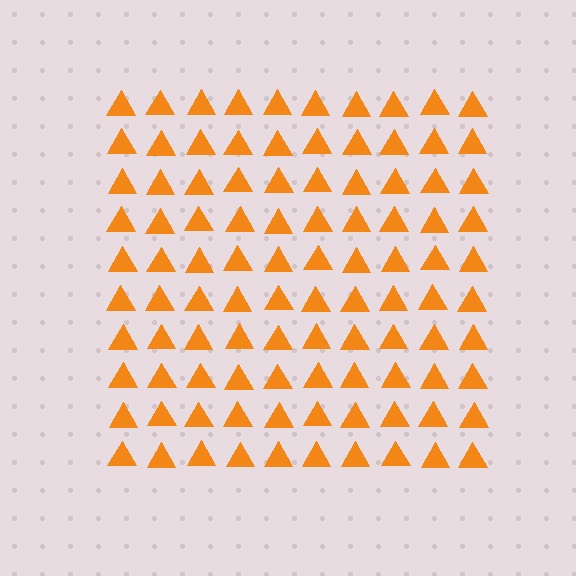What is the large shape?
The large shape is a square.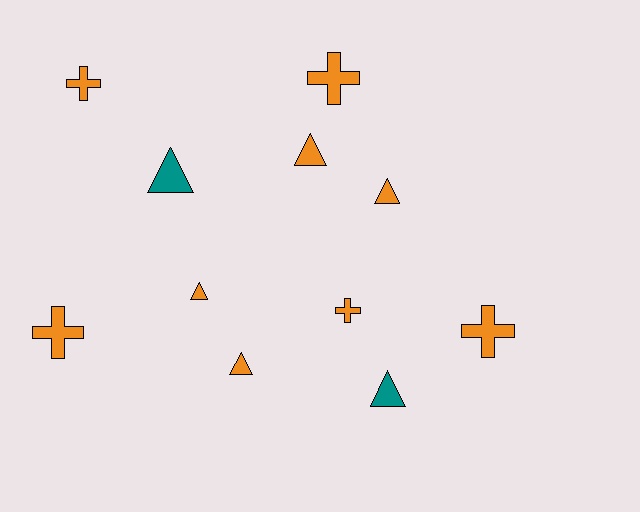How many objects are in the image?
There are 11 objects.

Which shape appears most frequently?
Triangle, with 6 objects.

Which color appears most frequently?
Orange, with 9 objects.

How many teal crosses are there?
There are no teal crosses.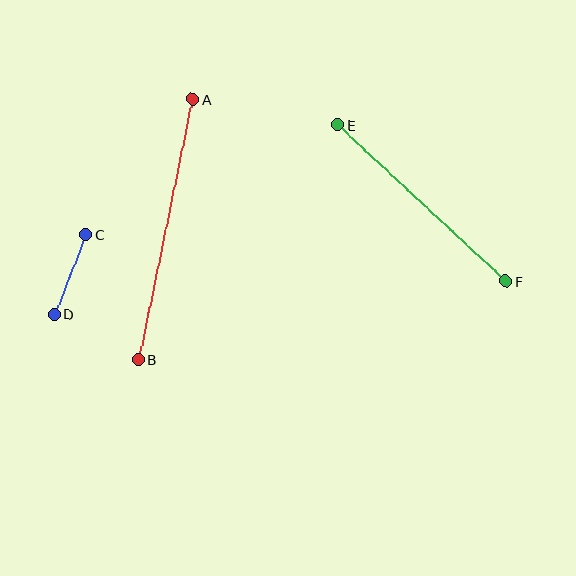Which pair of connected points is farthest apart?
Points A and B are farthest apart.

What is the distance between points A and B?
The distance is approximately 266 pixels.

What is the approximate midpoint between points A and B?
The midpoint is at approximately (165, 229) pixels.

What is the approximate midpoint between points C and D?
The midpoint is at approximately (70, 275) pixels.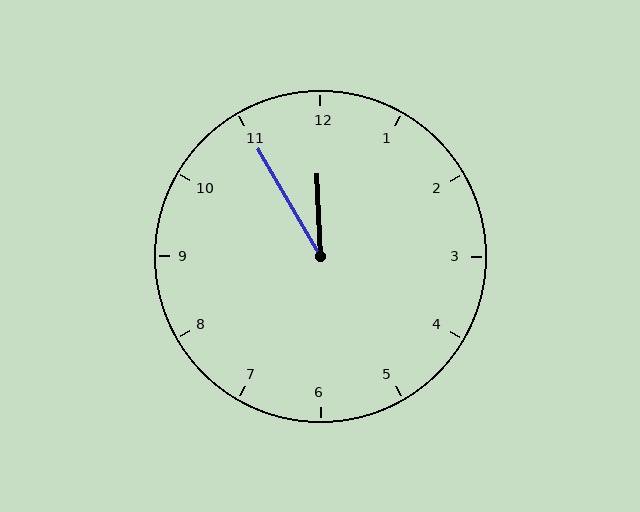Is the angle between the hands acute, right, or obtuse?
It is acute.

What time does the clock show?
11:55.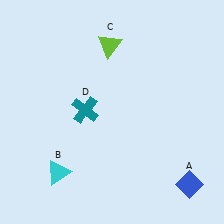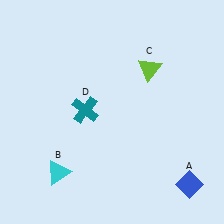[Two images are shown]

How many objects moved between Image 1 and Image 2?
1 object moved between the two images.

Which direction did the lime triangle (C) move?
The lime triangle (C) moved right.